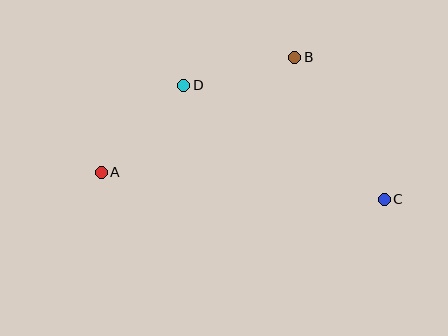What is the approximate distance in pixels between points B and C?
The distance between B and C is approximately 168 pixels.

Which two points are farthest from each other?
Points A and C are farthest from each other.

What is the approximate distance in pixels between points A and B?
The distance between A and B is approximately 226 pixels.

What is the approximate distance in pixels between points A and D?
The distance between A and D is approximately 120 pixels.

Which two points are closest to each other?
Points B and D are closest to each other.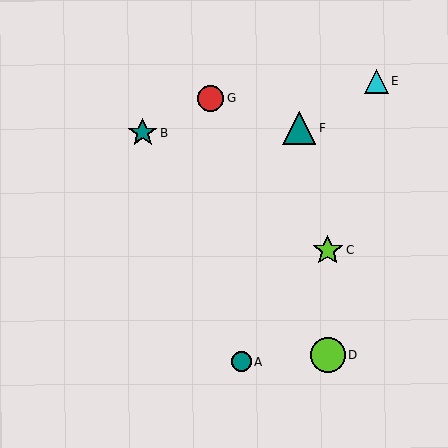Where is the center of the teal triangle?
The center of the teal triangle is at (299, 128).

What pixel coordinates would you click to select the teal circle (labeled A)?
Click at (242, 362) to select the teal circle A.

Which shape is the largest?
The lime circle (labeled D) is the largest.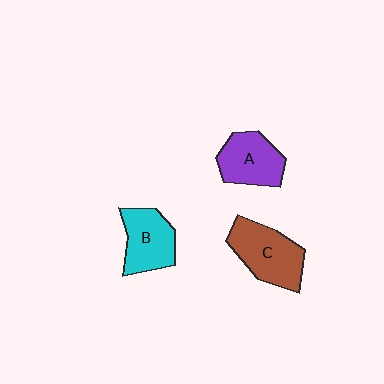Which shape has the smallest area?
Shape A (purple).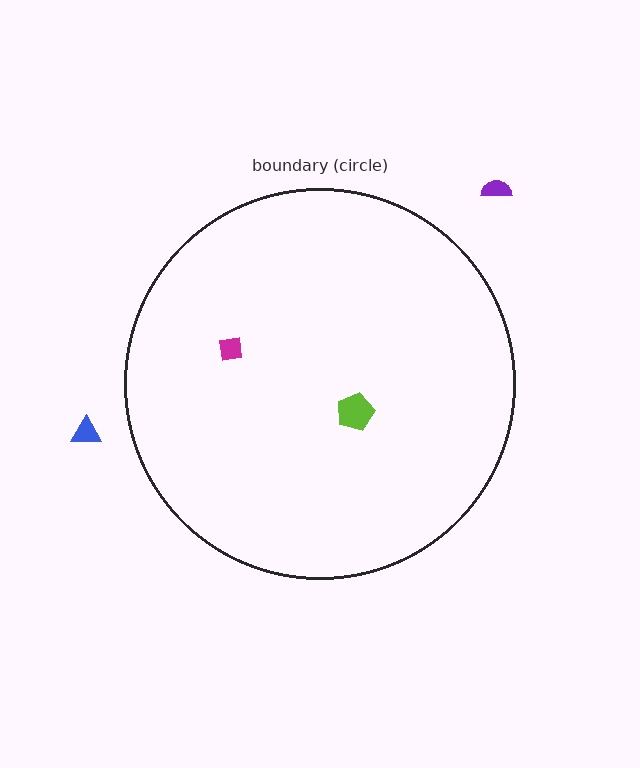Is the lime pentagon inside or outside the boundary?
Inside.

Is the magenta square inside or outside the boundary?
Inside.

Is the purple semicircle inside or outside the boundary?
Outside.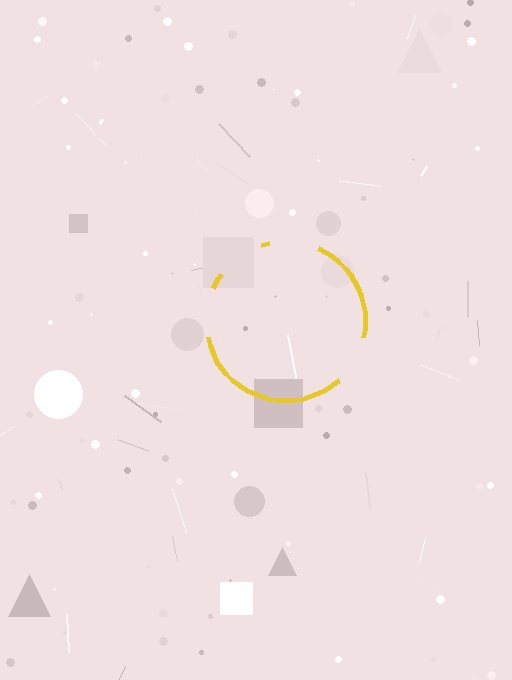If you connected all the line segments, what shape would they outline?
They would outline a circle.